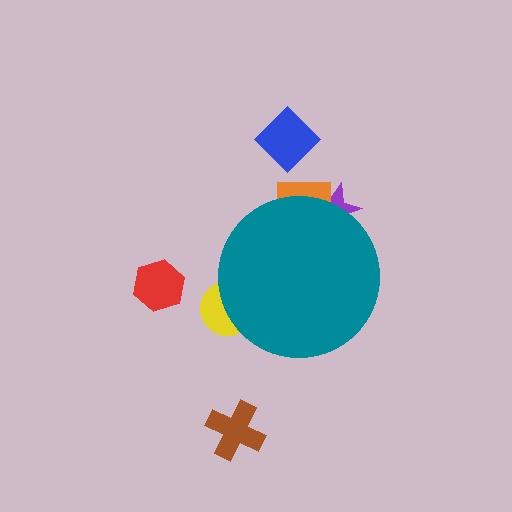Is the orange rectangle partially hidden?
Yes, the orange rectangle is partially hidden behind the teal circle.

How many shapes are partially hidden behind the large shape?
3 shapes are partially hidden.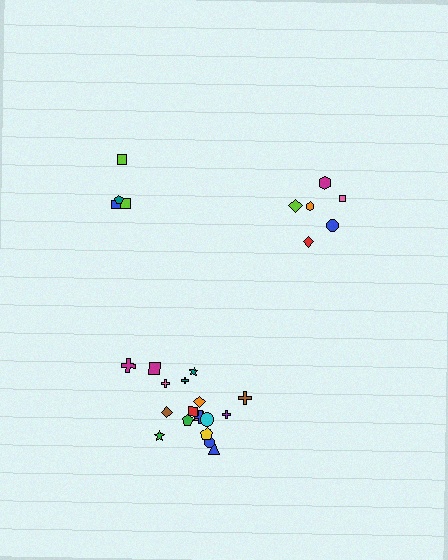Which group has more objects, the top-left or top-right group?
The top-right group.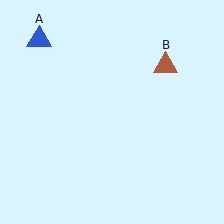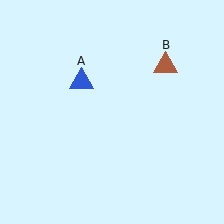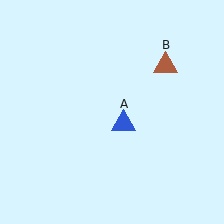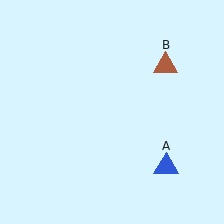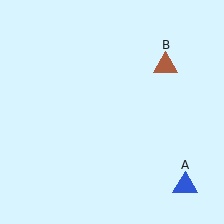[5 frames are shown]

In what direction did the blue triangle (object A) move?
The blue triangle (object A) moved down and to the right.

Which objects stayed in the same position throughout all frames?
Brown triangle (object B) remained stationary.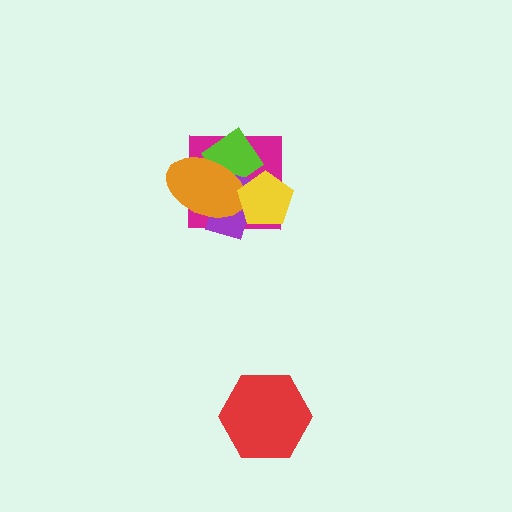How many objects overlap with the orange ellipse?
4 objects overlap with the orange ellipse.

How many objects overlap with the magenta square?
4 objects overlap with the magenta square.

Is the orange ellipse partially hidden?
Yes, it is partially covered by another shape.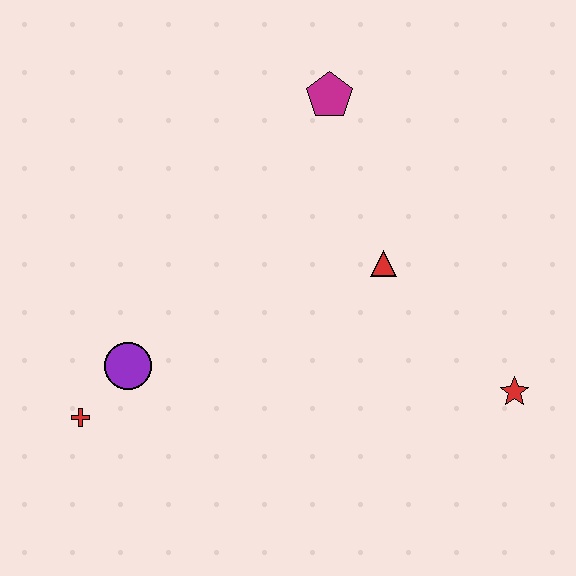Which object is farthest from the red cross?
The red star is farthest from the red cross.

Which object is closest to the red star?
The red triangle is closest to the red star.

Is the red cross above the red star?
No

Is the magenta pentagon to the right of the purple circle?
Yes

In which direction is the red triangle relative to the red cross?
The red triangle is to the right of the red cross.